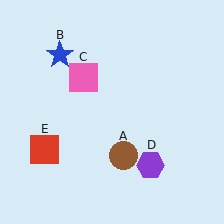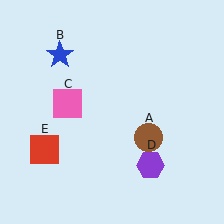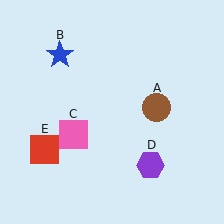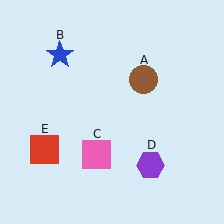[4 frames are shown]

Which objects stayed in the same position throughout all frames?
Blue star (object B) and purple hexagon (object D) and red square (object E) remained stationary.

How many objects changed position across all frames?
2 objects changed position: brown circle (object A), pink square (object C).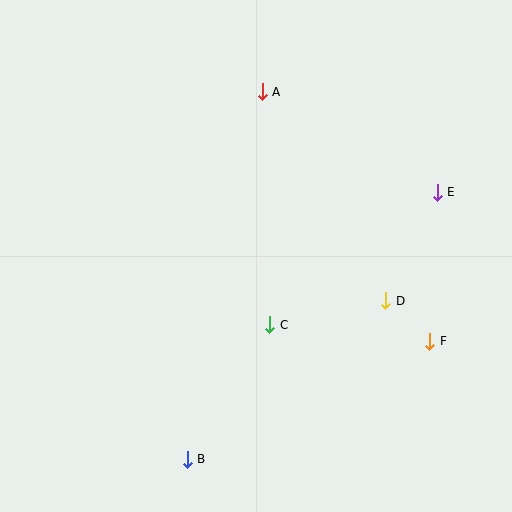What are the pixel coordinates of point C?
Point C is at (270, 325).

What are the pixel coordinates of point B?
Point B is at (187, 459).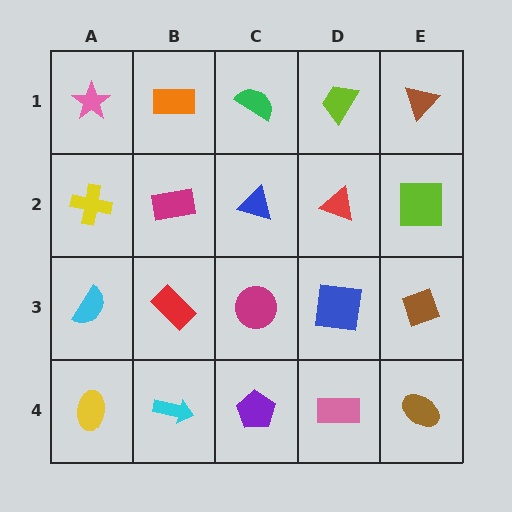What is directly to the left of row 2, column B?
A yellow cross.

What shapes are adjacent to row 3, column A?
A yellow cross (row 2, column A), a yellow ellipse (row 4, column A), a red rectangle (row 3, column B).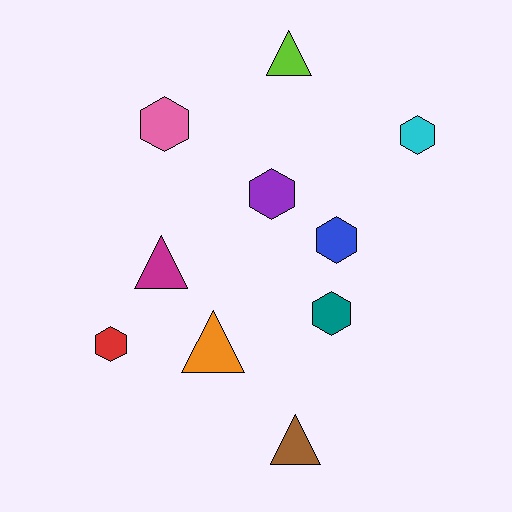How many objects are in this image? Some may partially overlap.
There are 10 objects.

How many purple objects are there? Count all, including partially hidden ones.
There is 1 purple object.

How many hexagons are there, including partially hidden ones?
There are 6 hexagons.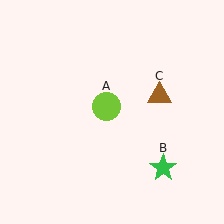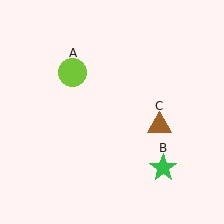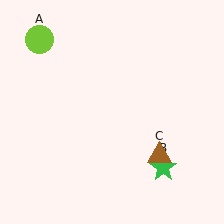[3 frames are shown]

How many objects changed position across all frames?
2 objects changed position: lime circle (object A), brown triangle (object C).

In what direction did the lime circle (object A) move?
The lime circle (object A) moved up and to the left.